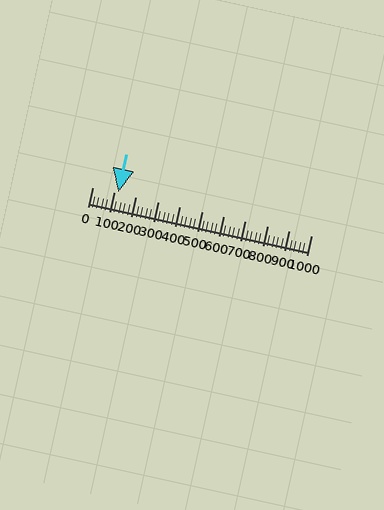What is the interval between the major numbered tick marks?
The major tick marks are spaced 100 units apart.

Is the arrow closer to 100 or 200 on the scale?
The arrow is closer to 100.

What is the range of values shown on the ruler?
The ruler shows values from 0 to 1000.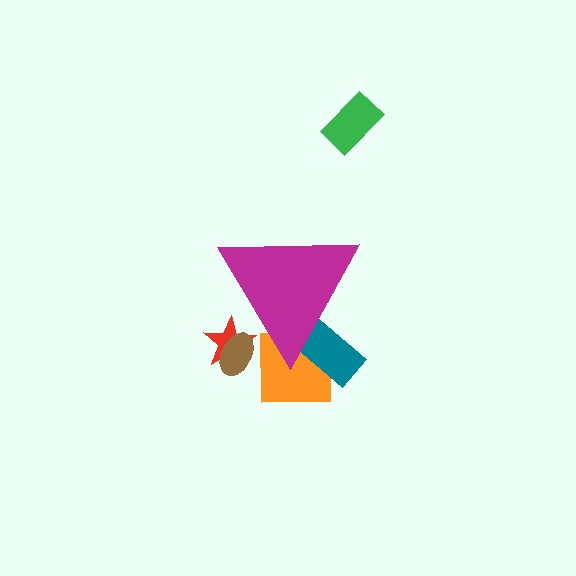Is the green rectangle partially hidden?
No, the green rectangle is fully visible.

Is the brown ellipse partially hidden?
Yes, the brown ellipse is partially hidden behind the magenta triangle.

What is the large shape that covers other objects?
A magenta triangle.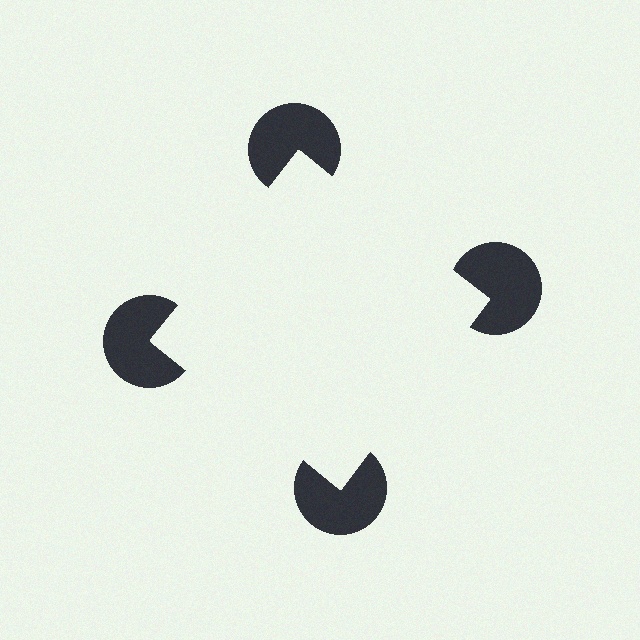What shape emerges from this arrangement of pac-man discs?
An illusory square — its edges are inferred from the aligned wedge cuts in the pac-man discs, not physically drawn.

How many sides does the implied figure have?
4 sides.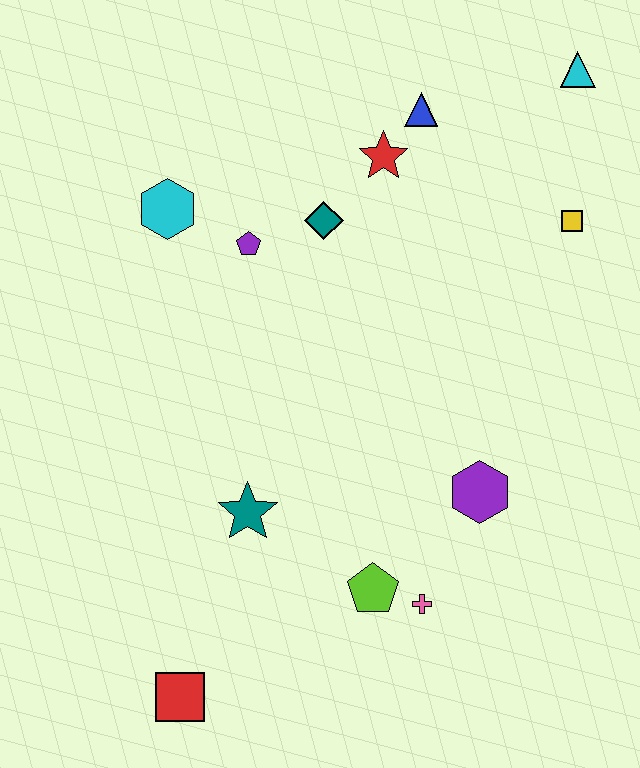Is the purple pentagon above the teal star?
Yes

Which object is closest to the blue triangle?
The red star is closest to the blue triangle.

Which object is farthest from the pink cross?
The cyan triangle is farthest from the pink cross.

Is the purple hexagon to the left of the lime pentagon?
No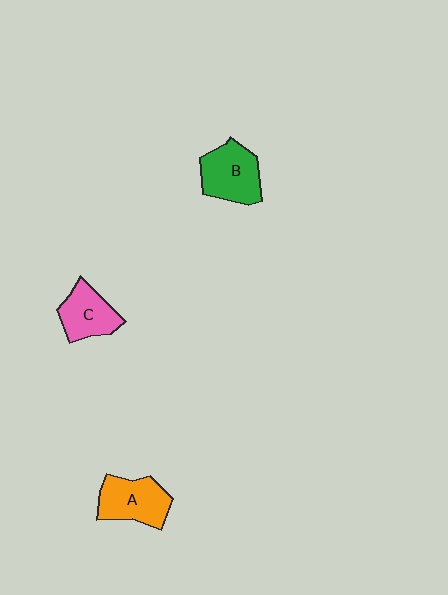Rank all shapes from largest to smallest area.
From largest to smallest: B (green), A (orange), C (pink).